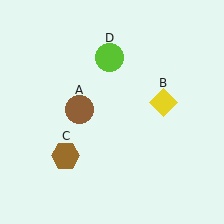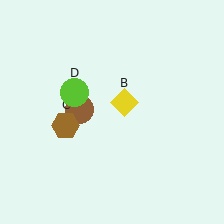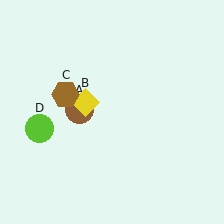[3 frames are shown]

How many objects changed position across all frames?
3 objects changed position: yellow diamond (object B), brown hexagon (object C), lime circle (object D).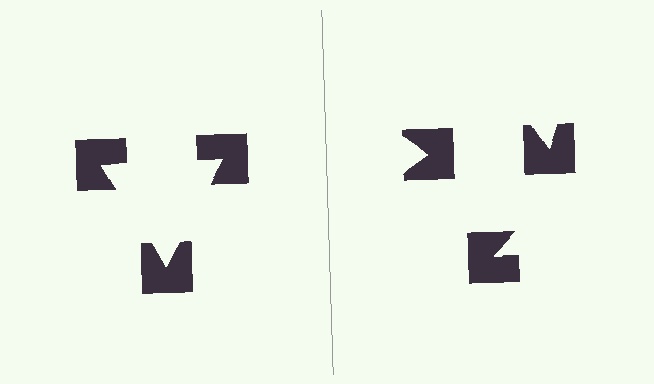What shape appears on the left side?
An illusory triangle.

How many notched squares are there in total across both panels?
6 — 3 on each side.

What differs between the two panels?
The notched squares are positioned identically on both sides; only the wedge orientations differ. On the left they align to a triangle; on the right they are misaligned.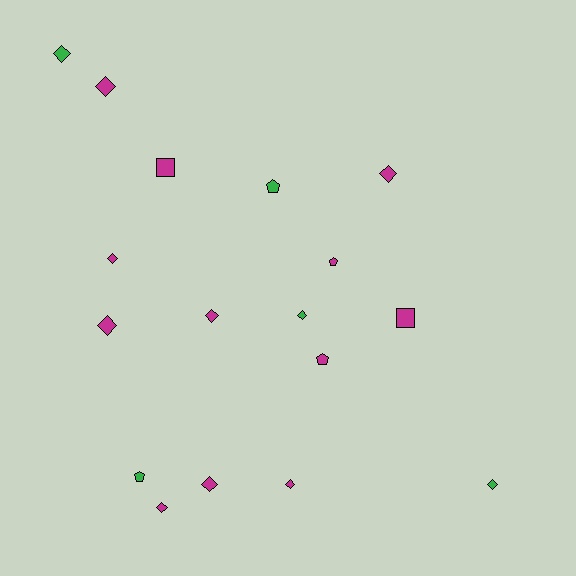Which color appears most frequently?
Magenta, with 12 objects.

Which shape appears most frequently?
Diamond, with 11 objects.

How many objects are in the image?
There are 17 objects.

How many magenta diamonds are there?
There are 8 magenta diamonds.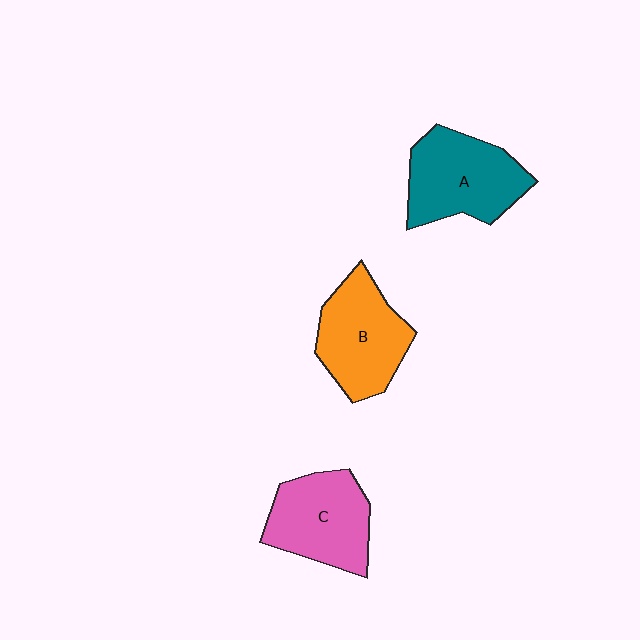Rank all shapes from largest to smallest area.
From largest to smallest: A (teal), B (orange), C (pink).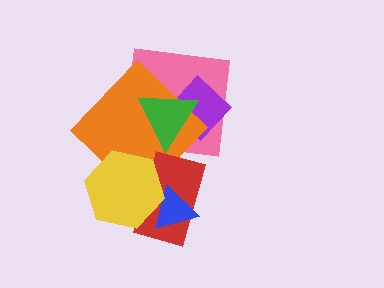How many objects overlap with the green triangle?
3 objects overlap with the green triangle.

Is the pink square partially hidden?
Yes, it is partially covered by another shape.